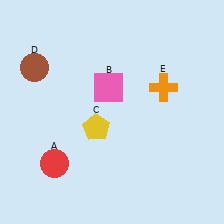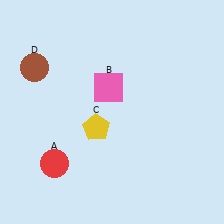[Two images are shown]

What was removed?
The orange cross (E) was removed in Image 2.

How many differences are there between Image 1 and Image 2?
There is 1 difference between the two images.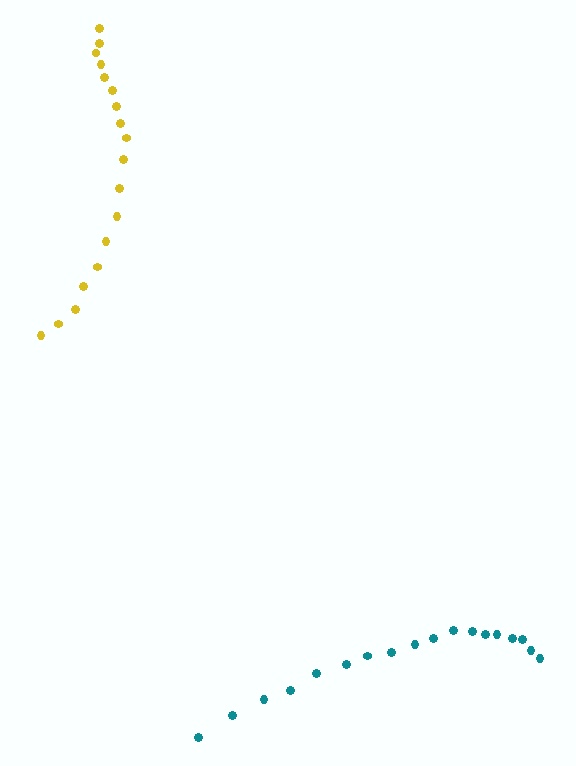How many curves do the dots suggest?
There are 2 distinct paths.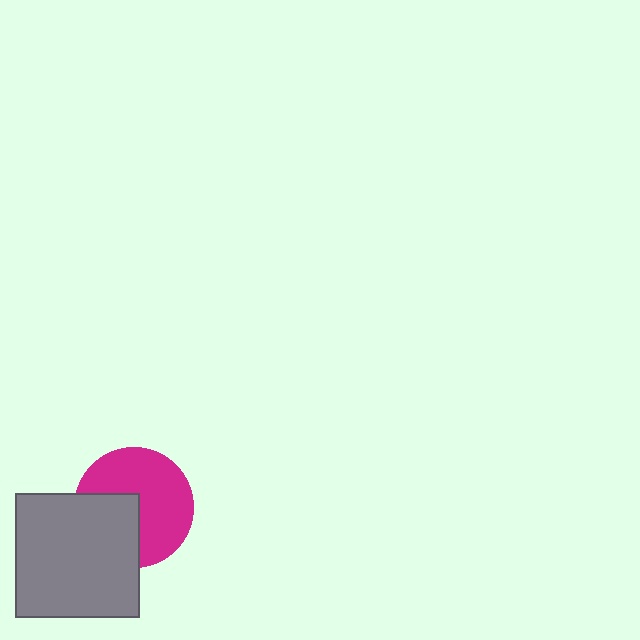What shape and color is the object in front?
The object in front is a gray square.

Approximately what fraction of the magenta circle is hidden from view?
Roughly 36% of the magenta circle is hidden behind the gray square.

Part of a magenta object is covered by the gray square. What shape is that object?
It is a circle.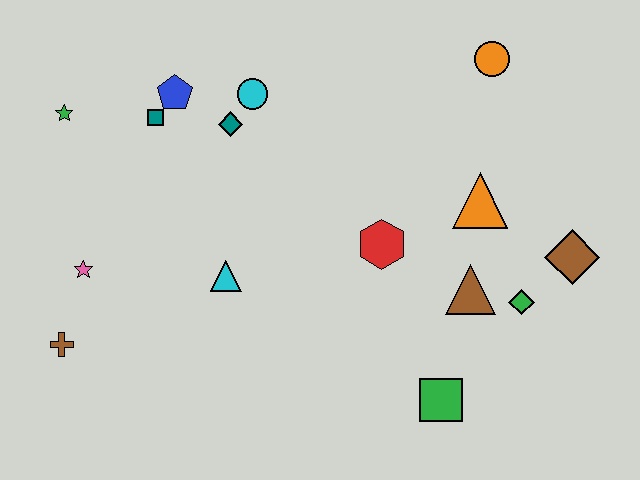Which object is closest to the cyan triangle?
The pink star is closest to the cyan triangle.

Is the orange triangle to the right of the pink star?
Yes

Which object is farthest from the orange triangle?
The brown cross is farthest from the orange triangle.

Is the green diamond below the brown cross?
No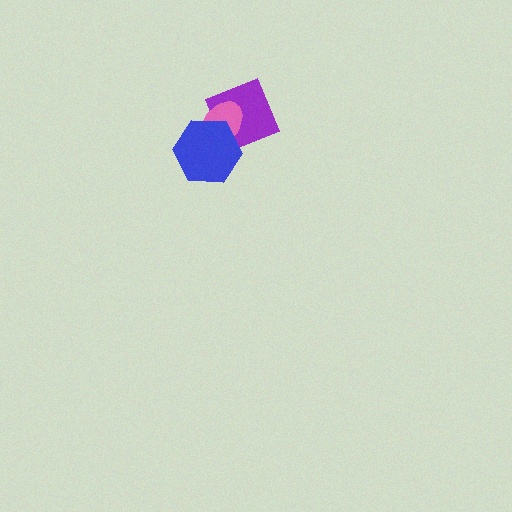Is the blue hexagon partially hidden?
No, no other shape covers it.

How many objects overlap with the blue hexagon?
2 objects overlap with the blue hexagon.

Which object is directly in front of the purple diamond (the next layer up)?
The pink ellipse is directly in front of the purple diamond.